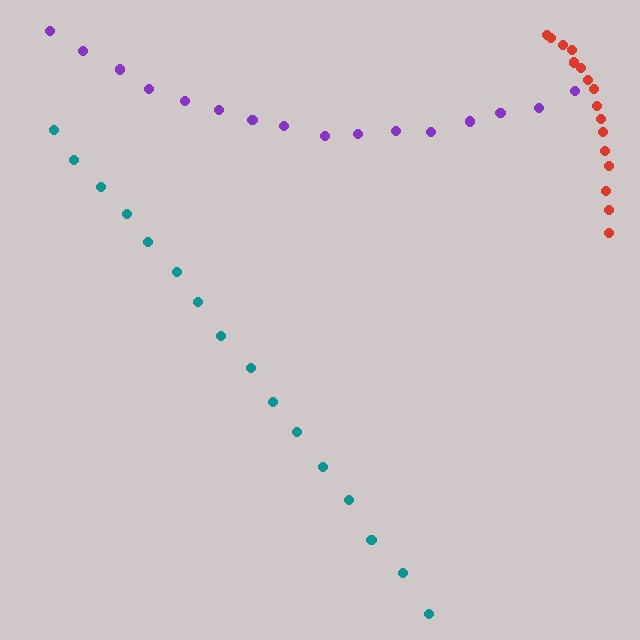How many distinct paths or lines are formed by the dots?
There are 3 distinct paths.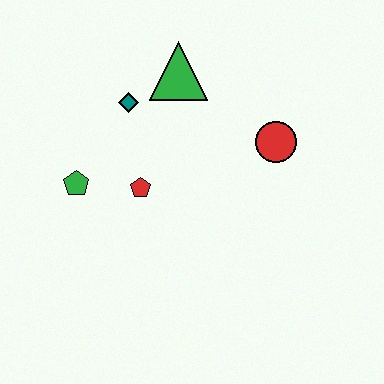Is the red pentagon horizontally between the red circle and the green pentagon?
Yes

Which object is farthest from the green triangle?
The green pentagon is farthest from the green triangle.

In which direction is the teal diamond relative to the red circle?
The teal diamond is to the left of the red circle.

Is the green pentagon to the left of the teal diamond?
Yes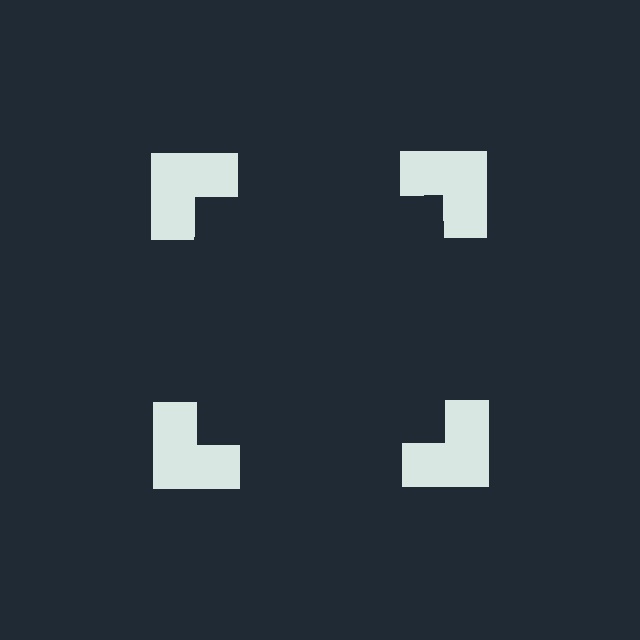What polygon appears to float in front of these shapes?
An illusory square — its edges are inferred from the aligned wedge cuts in the notched squares, not physically drawn.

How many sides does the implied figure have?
4 sides.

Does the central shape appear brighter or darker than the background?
It typically appears slightly darker than the background, even though no actual brightness change is drawn.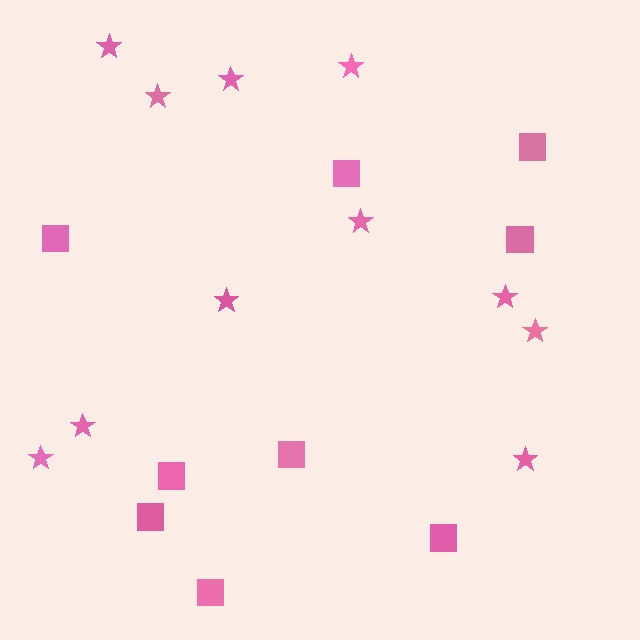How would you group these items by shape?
There are 2 groups: one group of squares (9) and one group of stars (11).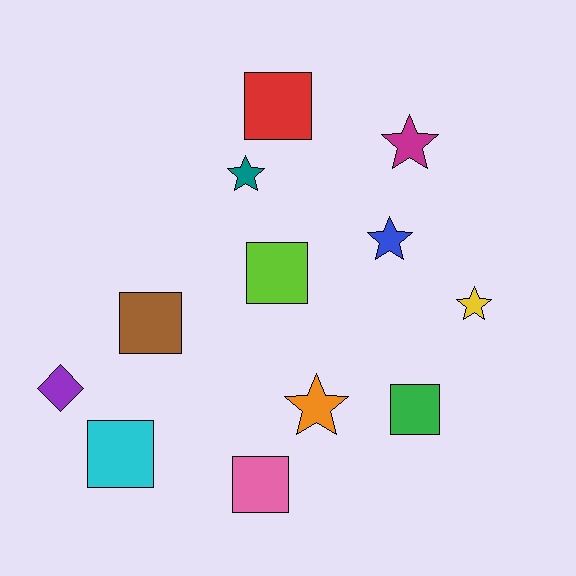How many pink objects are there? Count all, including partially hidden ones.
There is 1 pink object.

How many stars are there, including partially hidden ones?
There are 5 stars.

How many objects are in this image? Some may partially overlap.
There are 12 objects.